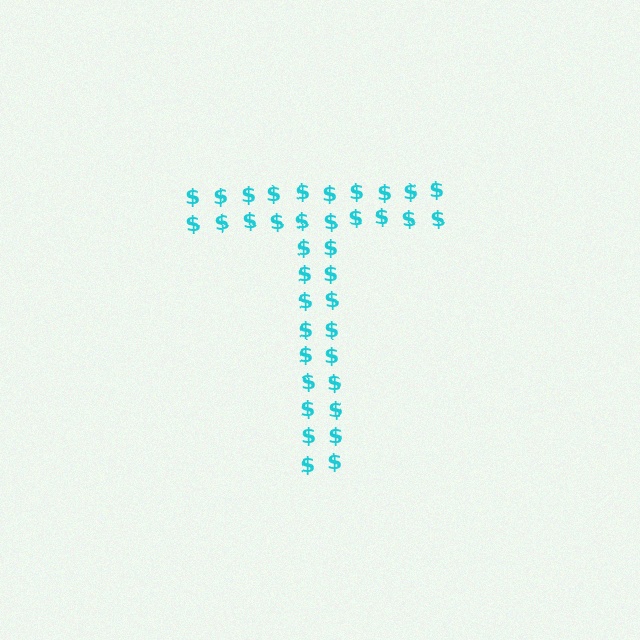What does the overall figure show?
The overall figure shows the letter T.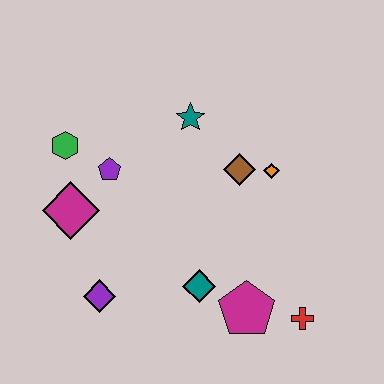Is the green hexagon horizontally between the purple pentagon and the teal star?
No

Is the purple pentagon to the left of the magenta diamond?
No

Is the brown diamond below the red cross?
No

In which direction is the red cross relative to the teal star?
The red cross is below the teal star.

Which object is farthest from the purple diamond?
The orange diamond is farthest from the purple diamond.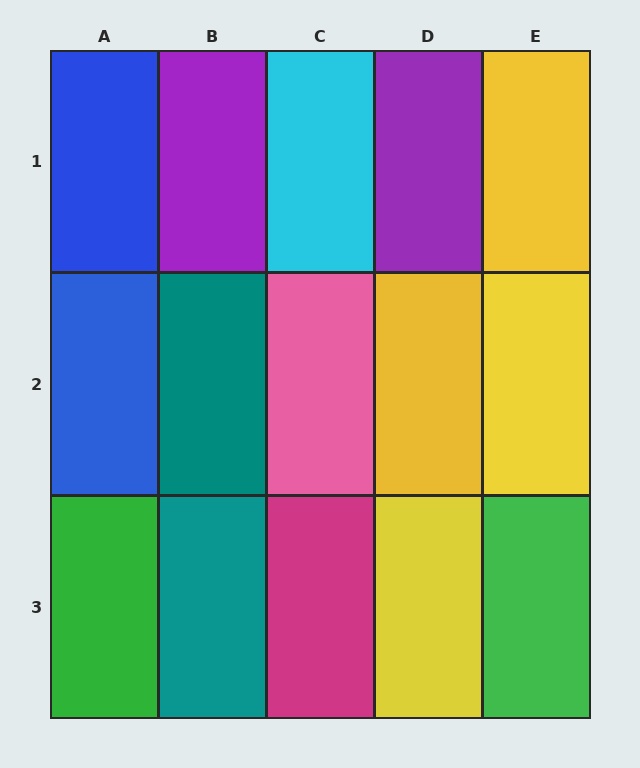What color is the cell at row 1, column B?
Purple.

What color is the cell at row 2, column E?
Yellow.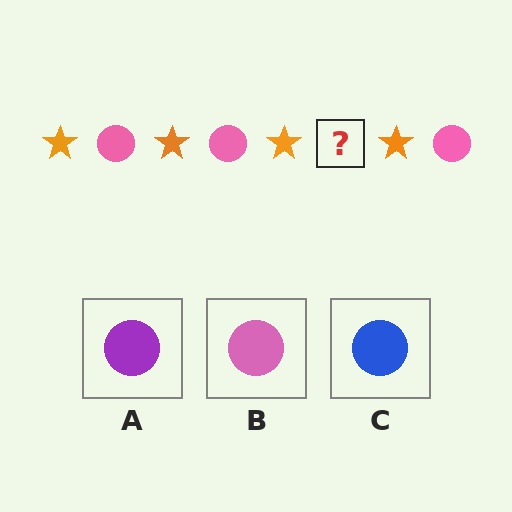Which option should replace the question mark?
Option B.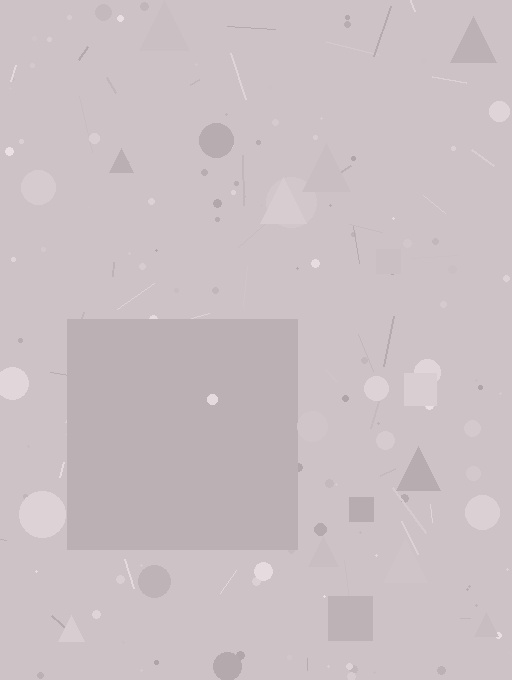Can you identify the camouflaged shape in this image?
The camouflaged shape is a square.